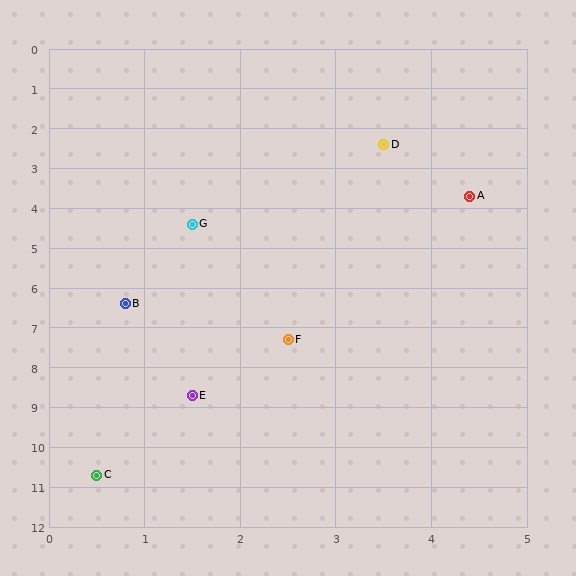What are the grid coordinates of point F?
Point F is at approximately (2.5, 7.3).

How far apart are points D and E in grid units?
Points D and E are about 6.6 grid units apart.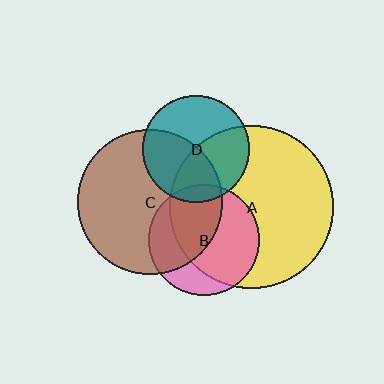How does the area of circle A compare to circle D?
Approximately 2.3 times.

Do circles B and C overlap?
Yes.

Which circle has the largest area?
Circle A (yellow).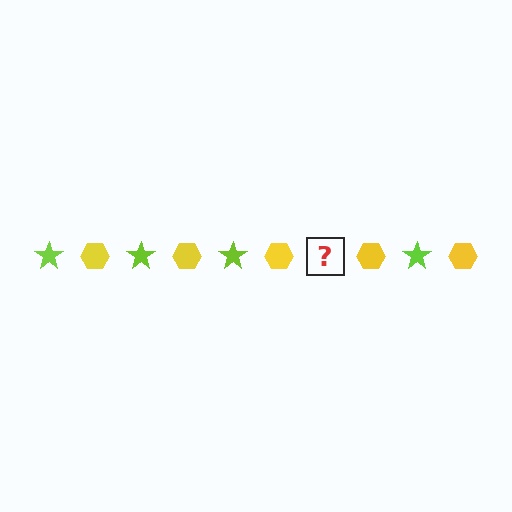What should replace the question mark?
The question mark should be replaced with a lime star.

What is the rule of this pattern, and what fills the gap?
The rule is that the pattern alternates between lime star and yellow hexagon. The gap should be filled with a lime star.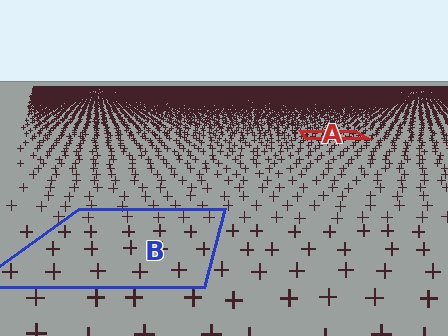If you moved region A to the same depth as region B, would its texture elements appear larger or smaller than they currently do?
They would appear larger. At a closer depth, the same texture elements are projected at a bigger on-screen size.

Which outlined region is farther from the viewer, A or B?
Region A is farther from the viewer — the texture elements inside it appear smaller and more densely packed.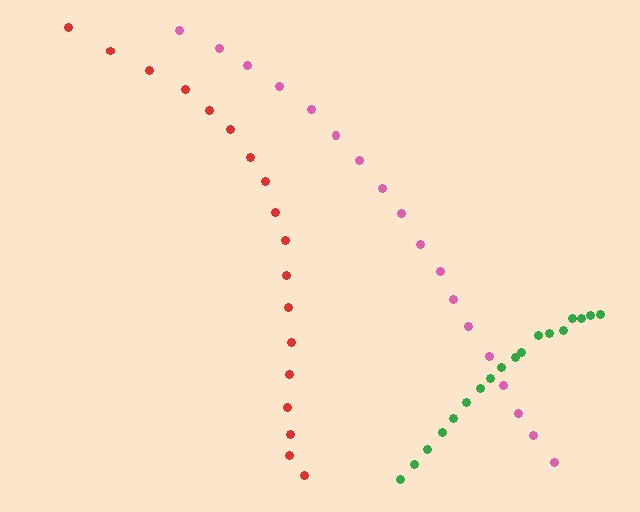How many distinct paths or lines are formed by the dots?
There are 3 distinct paths.